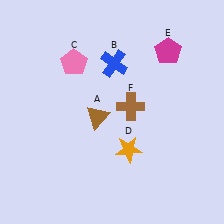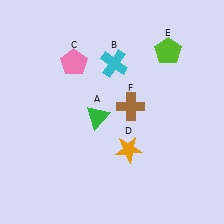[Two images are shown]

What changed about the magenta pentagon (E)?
In Image 1, E is magenta. In Image 2, it changed to lime.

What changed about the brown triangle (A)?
In Image 1, A is brown. In Image 2, it changed to green.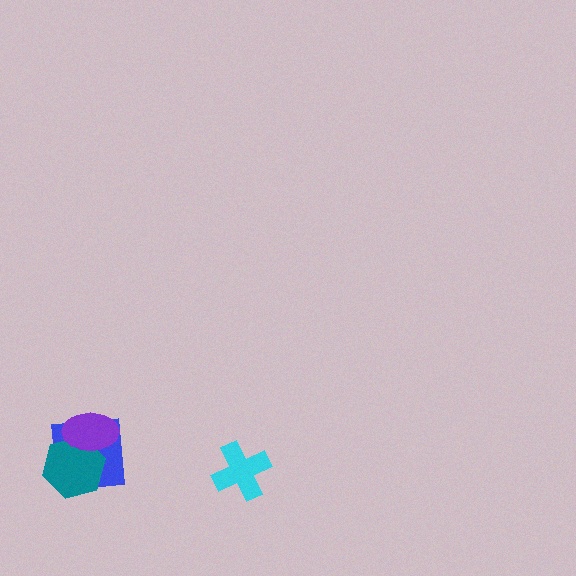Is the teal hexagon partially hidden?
Yes, it is partially covered by another shape.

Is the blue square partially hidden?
Yes, it is partially covered by another shape.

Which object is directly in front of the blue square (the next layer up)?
The teal hexagon is directly in front of the blue square.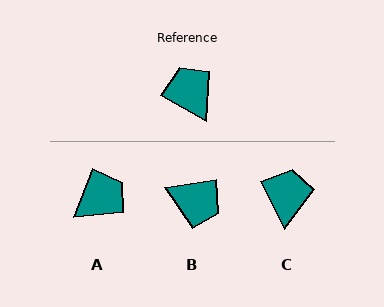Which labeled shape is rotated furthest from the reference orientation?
B, about 142 degrees away.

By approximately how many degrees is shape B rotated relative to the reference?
Approximately 142 degrees clockwise.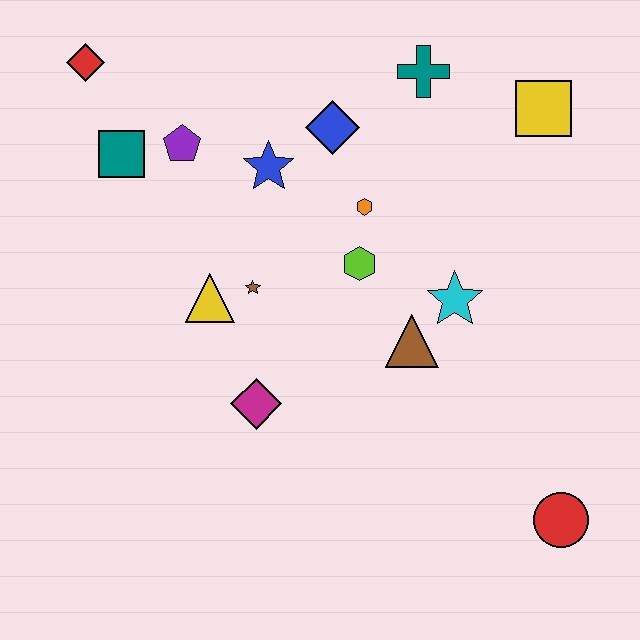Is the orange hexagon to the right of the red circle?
No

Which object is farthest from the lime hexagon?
The red diamond is farthest from the lime hexagon.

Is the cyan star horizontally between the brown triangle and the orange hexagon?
No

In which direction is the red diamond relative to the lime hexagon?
The red diamond is to the left of the lime hexagon.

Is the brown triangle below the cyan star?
Yes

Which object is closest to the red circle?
The brown triangle is closest to the red circle.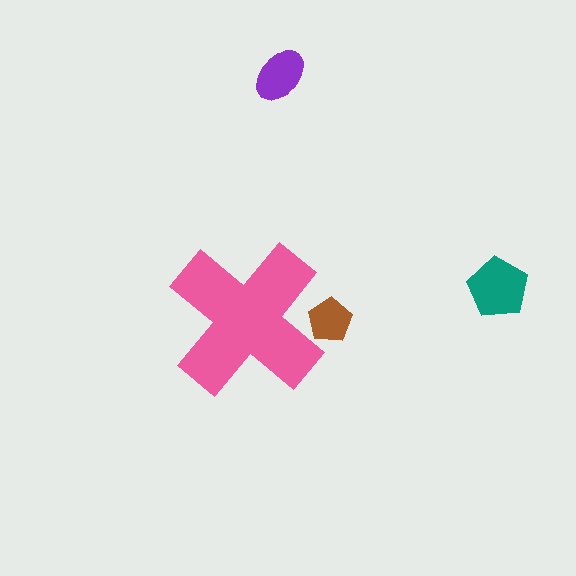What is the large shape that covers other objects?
A pink cross.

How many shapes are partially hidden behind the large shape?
1 shape is partially hidden.